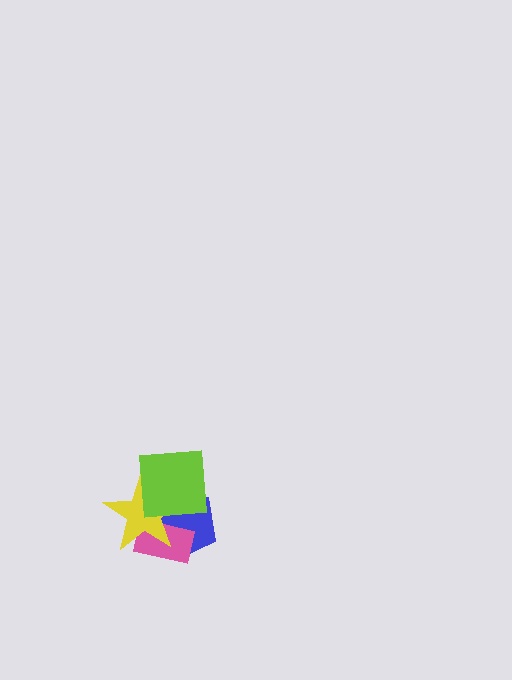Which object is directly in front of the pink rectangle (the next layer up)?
The yellow star is directly in front of the pink rectangle.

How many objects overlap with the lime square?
3 objects overlap with the lime square.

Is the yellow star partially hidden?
Yes, it is partially covered by another shape.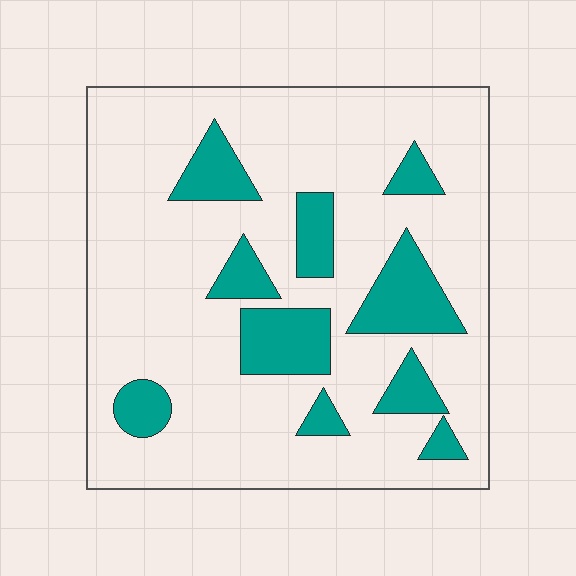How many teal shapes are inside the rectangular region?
10.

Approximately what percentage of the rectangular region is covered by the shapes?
Approximately 20%.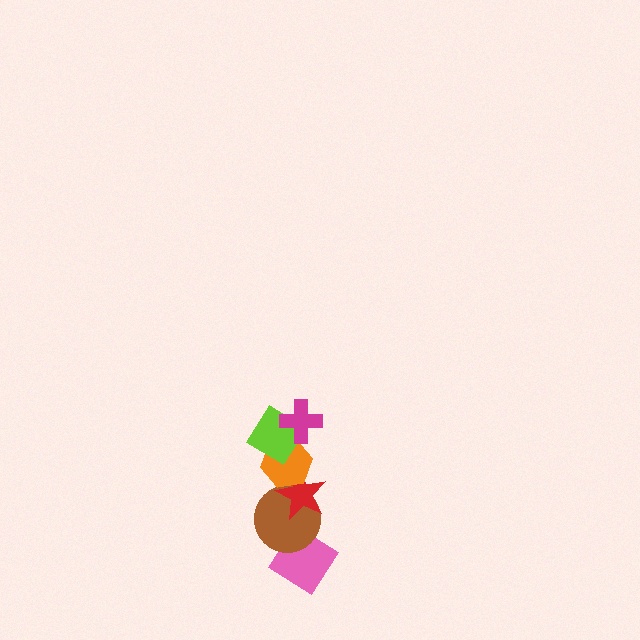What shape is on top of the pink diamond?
The brown circle is on top of the pink diamond.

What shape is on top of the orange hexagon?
The lime diamond is on top of the orange hexagon.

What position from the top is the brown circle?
The brown circle is 5th from the top.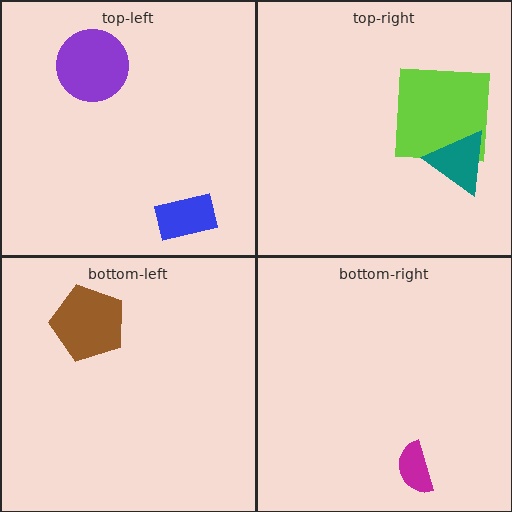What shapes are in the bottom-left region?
The brown pentagon.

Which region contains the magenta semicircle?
The bottom-right region.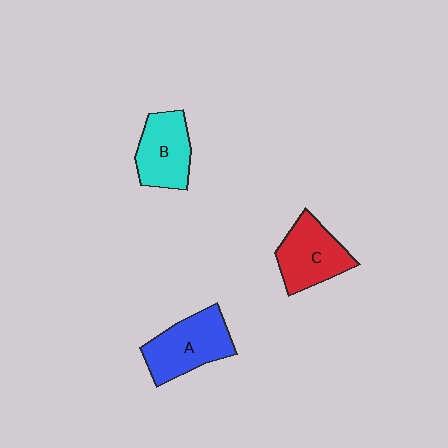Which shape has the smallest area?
Shape B (cyan).